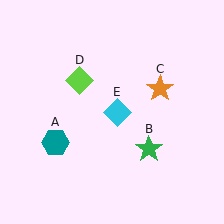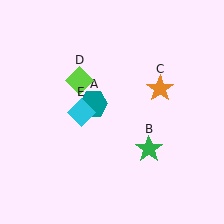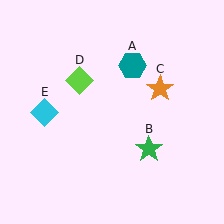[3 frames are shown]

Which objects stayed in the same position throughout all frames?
Green star (object B) and orange star (object C) and lime diamond (object D) remained stationary.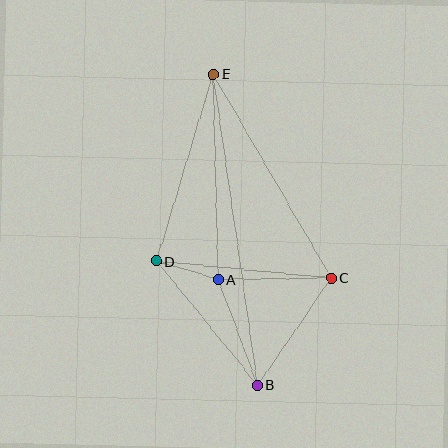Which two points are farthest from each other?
Points B and E are farthest from each other.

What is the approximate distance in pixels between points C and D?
The distance between C and D is approximately 175 pixels.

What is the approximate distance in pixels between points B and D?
The distance between B and D is approximately 160 pixels.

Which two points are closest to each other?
Points A and D are closest to each other.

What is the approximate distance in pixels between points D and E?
The distance between D and E is approximately 196 pixels.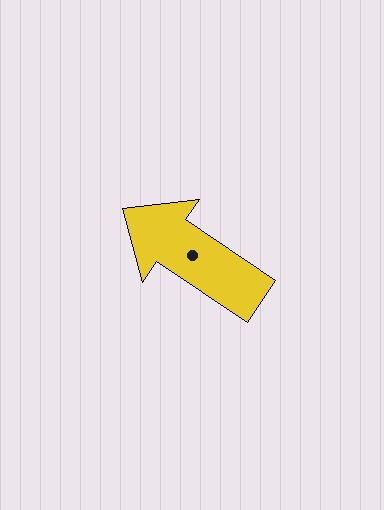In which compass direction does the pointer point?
Northwest.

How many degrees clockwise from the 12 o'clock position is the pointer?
Approximately 304 degrees.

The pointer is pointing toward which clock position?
Roughly 10 o'clock.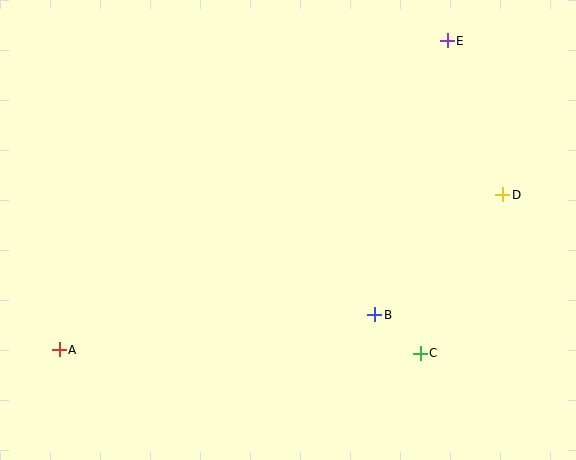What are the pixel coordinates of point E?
Point E is at (447, 41).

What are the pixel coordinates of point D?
Point D is at (503, 195).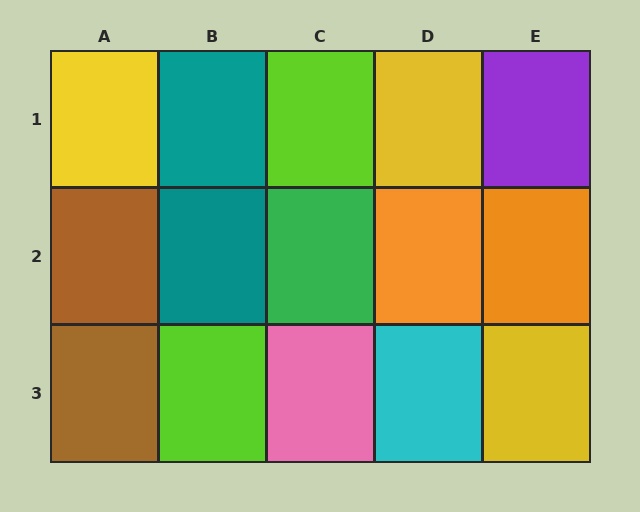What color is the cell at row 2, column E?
Orange.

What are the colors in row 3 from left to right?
Brown, lime, pink, cyan, yellow.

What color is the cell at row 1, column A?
Yellow.